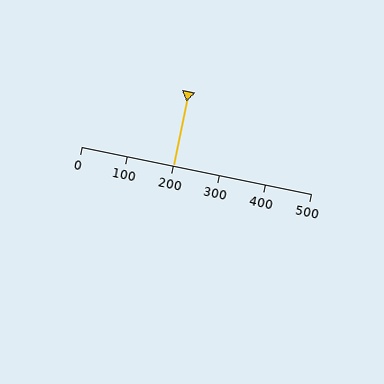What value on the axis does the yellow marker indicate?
The marker indicates approximately 200.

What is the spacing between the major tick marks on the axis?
The major ticks are spaced 100 apart.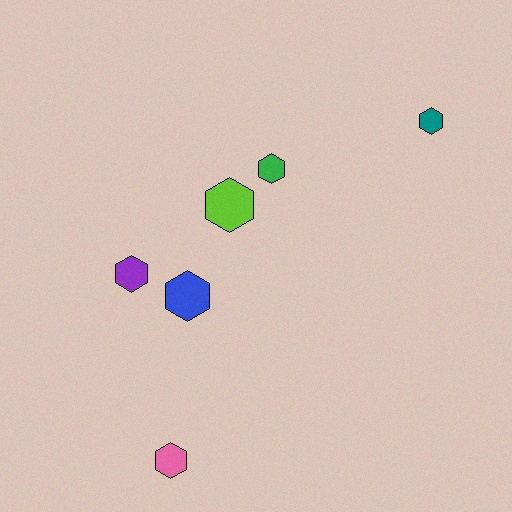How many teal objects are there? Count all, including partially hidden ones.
There is 1 teal object.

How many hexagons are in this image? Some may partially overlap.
There are 6 hexagons.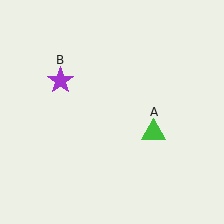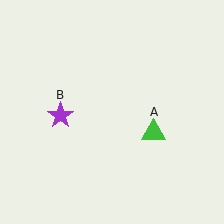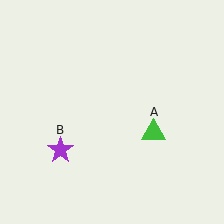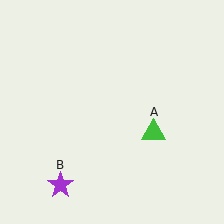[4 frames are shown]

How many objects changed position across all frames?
1 object changed position: purple star (object B).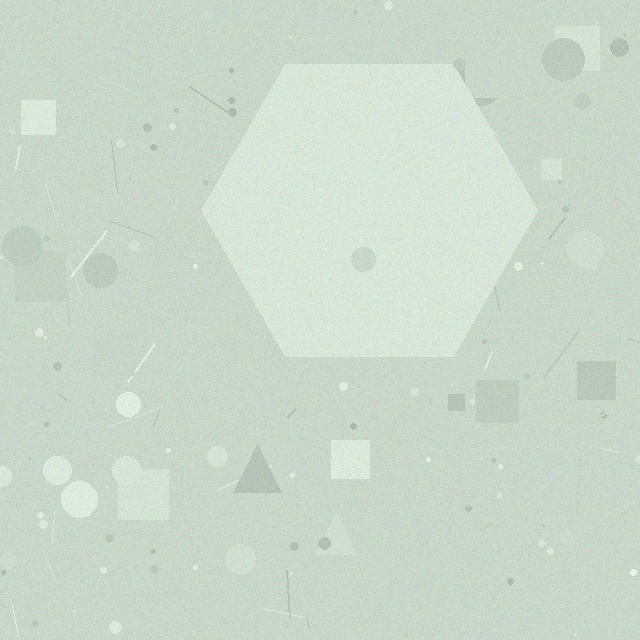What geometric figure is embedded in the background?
A hexagon is embedded in the background.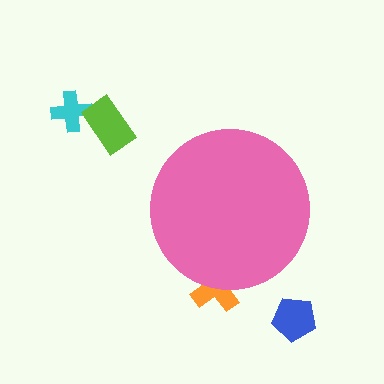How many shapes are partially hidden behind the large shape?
1 shape is partially hidden.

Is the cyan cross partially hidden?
No, the cyan cross is fully visible.